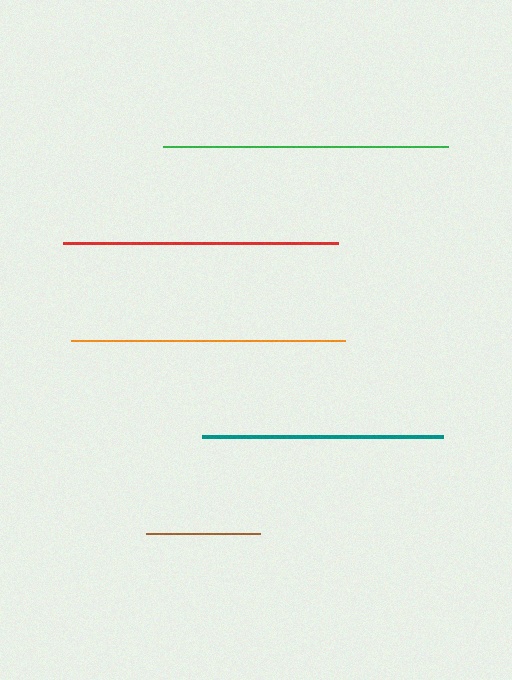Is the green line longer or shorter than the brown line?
The green line is longer than the brown line.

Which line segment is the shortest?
The brown line is the shortest at approximately 114 pixels.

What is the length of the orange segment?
The orange segment is approximately 274 pixels long.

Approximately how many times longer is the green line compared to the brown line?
The green line is approximately 2.5 times the length of the brown line.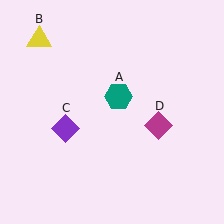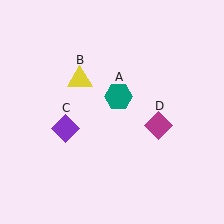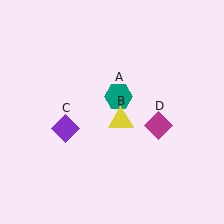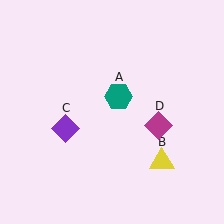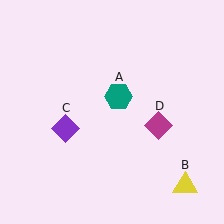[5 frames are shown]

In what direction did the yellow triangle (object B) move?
The yellow triangle (object B) moved down and to the right.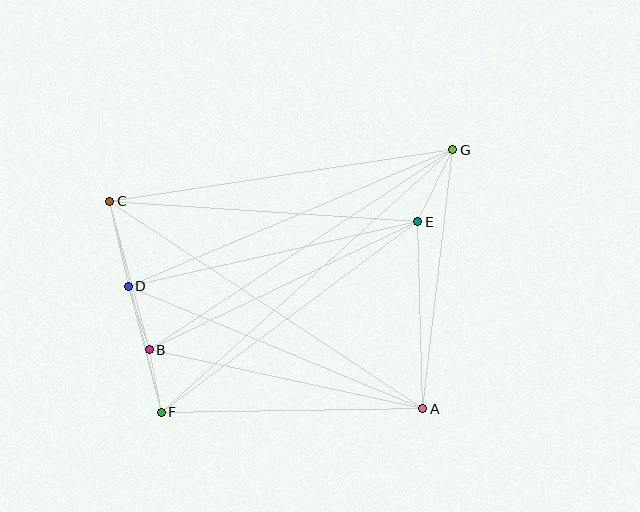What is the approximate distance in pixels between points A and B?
The distance between A and B is approximately 280 pixels.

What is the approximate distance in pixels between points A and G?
The distance between A and G is approximately 261 pixels.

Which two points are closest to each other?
Points B and F are closest to each other.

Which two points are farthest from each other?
Points F and G are farthest from each other.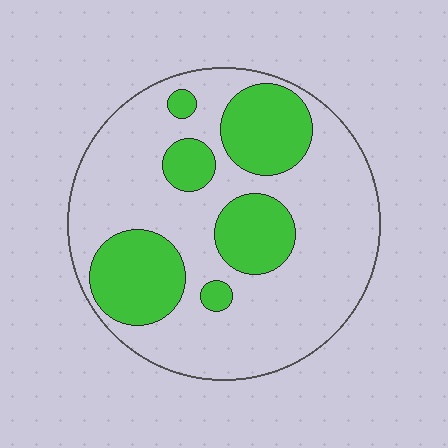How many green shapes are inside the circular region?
6.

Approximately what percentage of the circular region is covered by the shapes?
Approximately 30%.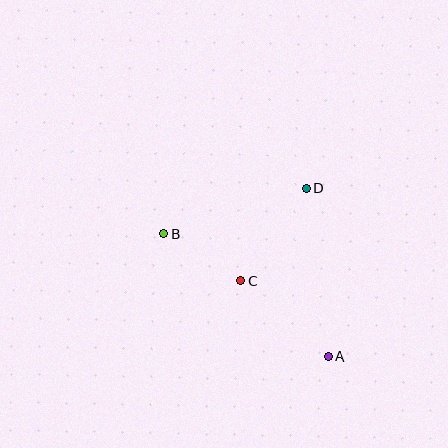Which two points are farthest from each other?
Points A and B are farthest from each other.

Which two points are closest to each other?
Points B and C are closest to each other.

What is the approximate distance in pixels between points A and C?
The distance between A and C is approximately 116 pixels.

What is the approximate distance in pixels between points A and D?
The distance between A and D is approximately 170 pixels.